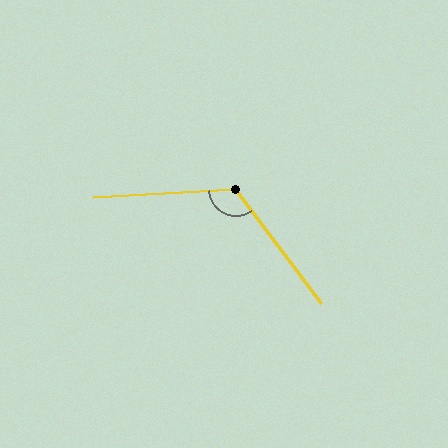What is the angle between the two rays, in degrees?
Approximately 124 degrees.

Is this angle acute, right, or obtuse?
It is obtuse.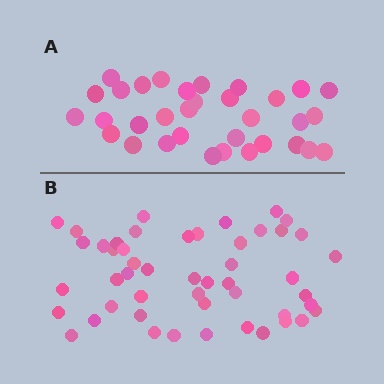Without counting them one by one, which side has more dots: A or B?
Region B (the bottom region) has more dots.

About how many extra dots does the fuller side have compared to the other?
Region B has approximately 15 more dots than region A.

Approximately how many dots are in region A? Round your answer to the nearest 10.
About 30 dots. (The exact count is 33, which rounds to 30.)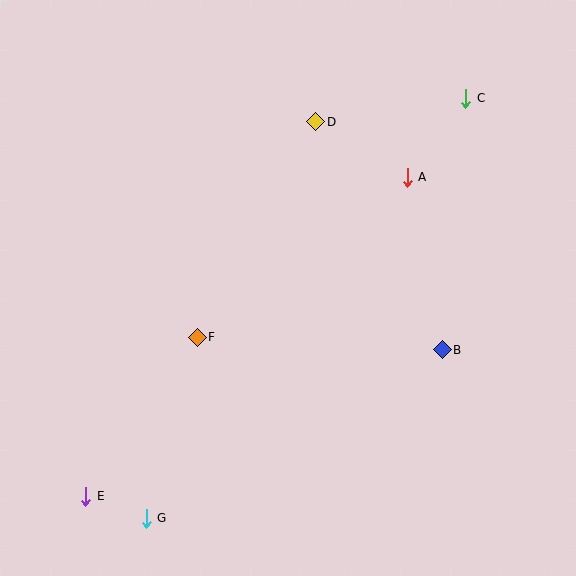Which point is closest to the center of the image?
Point F at (197, 337) is closest to the center.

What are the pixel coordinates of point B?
Point B is at (442, 350).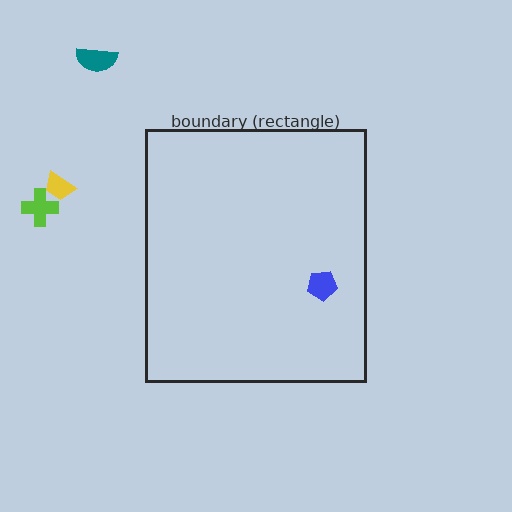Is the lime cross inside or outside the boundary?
Outside.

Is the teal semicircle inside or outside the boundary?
Outside.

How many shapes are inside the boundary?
1 inside, 3 outside.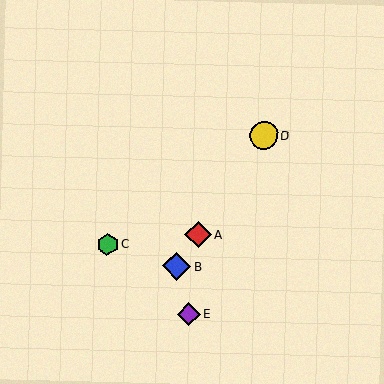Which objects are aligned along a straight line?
Objects A, B, D are aligned along a straight line.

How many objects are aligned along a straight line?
3 objects (A, B, D) are aligned along a straight line.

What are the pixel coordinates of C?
Object C is at (107, 244).